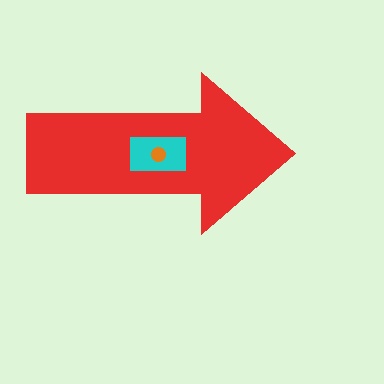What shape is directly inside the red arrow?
The cyan rectangle.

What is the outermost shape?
The red arrow.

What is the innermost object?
The orange circle.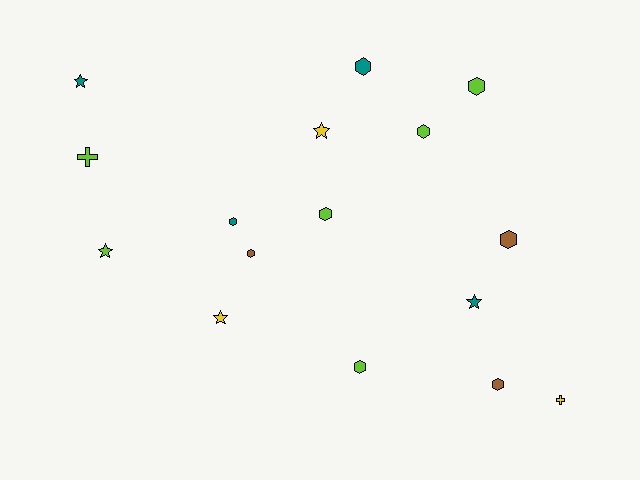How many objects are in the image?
There are 16 objects.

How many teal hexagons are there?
There are 2 teal hexagons.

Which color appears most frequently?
Lime, with 6 objects.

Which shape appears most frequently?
Hexagon, with 9 objects.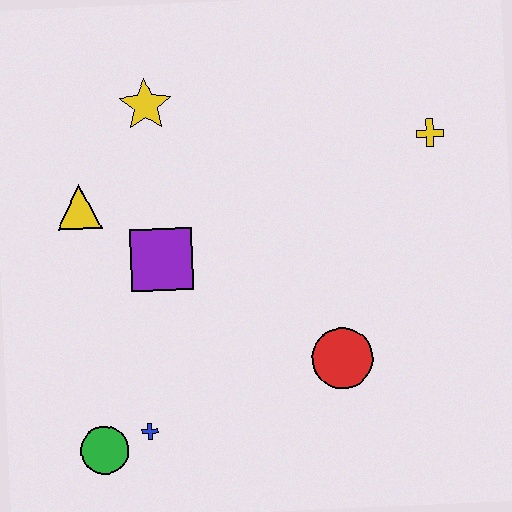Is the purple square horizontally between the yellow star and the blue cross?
No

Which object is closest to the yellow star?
The yellow triangle is closest to the yellow star.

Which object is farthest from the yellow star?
The green circle is farthest from the yellow star.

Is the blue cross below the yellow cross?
Yes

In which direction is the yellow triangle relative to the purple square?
The yellow triangle is to the left of the purple square.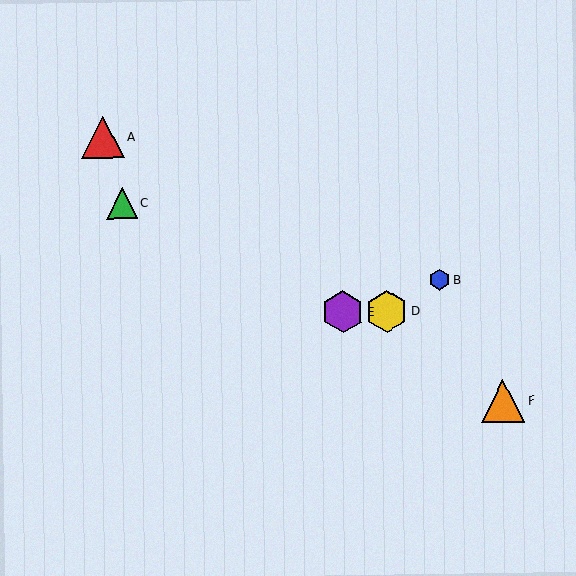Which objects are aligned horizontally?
Objects D, E are aligned horizontally.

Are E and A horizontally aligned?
No, E is at y≈312 and A is at y≈137.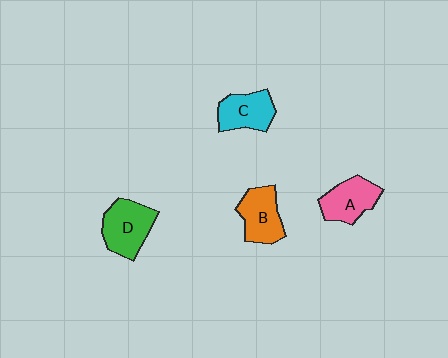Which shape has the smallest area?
Shape C (cyan).